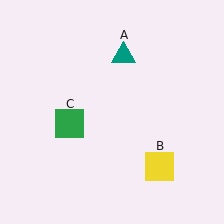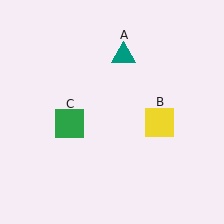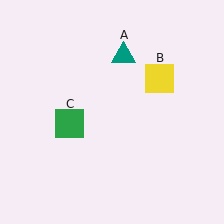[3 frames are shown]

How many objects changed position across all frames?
1 object changed position: yellow square (object B).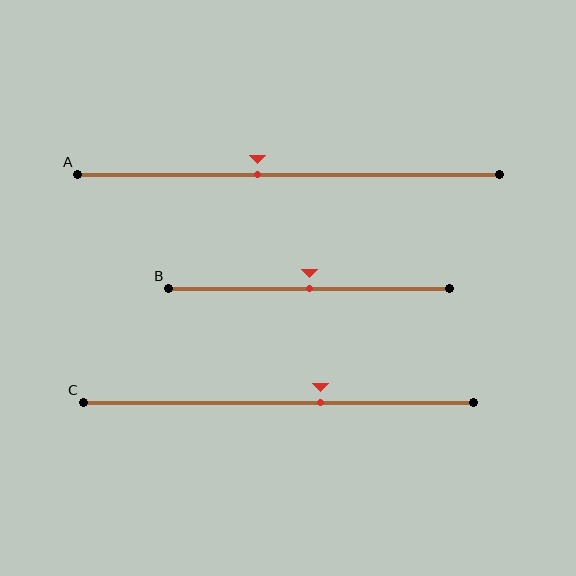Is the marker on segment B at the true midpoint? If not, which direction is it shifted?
Yes, the marker on segment B is at the true midpoint.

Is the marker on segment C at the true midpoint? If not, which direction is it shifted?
No, the marker on segment C is shifted to the right by about 11% of the segment length.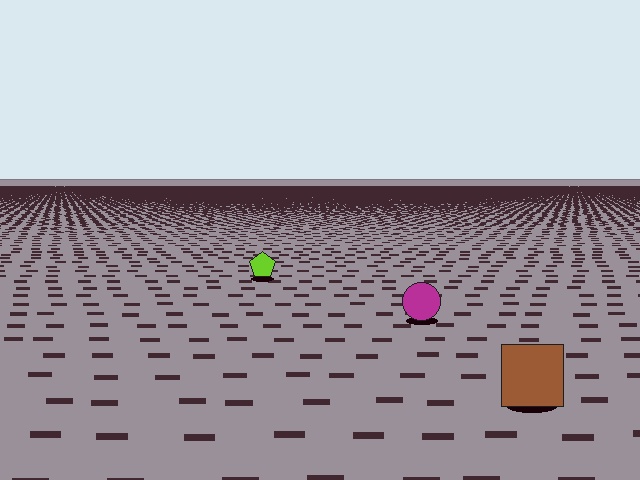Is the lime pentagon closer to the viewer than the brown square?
No. The brown square is closer — you can tell from the texture gradient: the ground texture is coarser near it.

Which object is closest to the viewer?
The brown square is closest. The texture marks near it are larger and more spread out.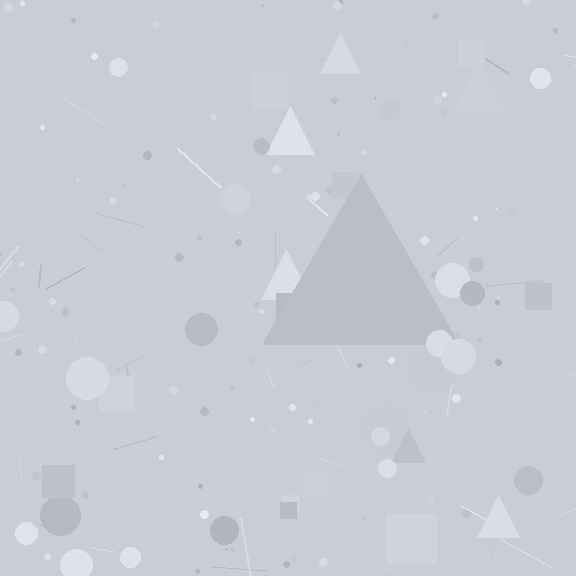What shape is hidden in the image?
A triangle is hidden in the image.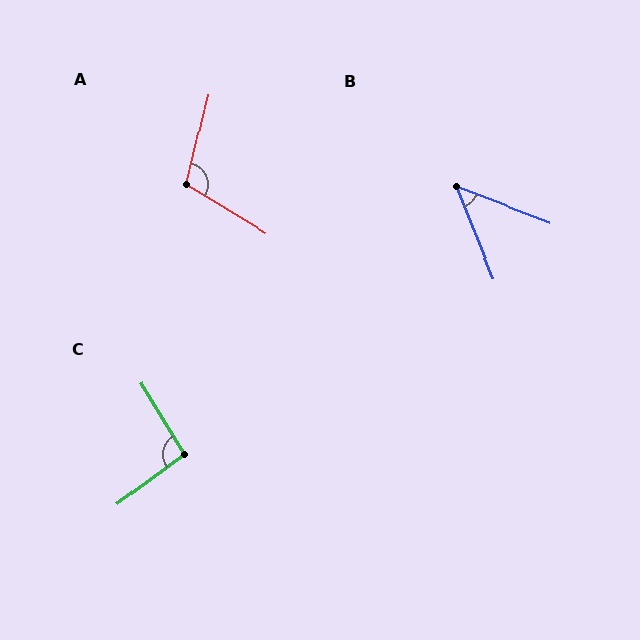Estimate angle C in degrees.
Approximately 95 degrees.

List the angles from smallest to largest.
B (47°), C (95°), A (107°).